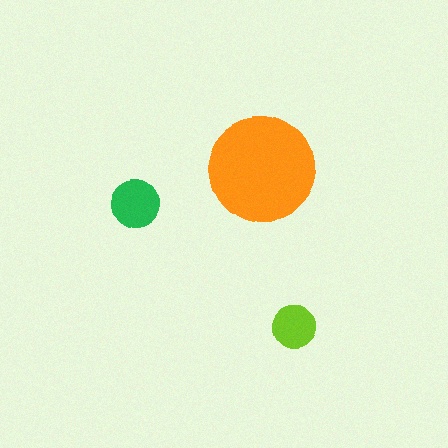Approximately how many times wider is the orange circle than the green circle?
About 2 times wider.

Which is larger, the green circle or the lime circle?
The green one.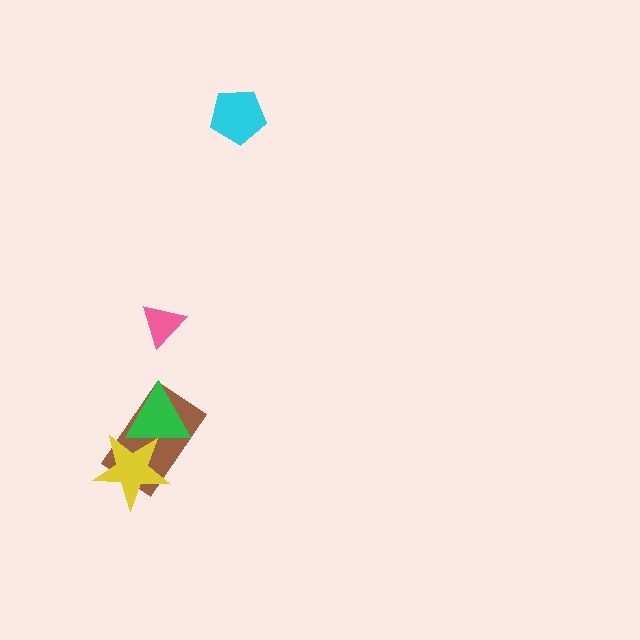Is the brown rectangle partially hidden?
Yes, it is partially covered by another shape.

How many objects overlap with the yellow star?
2 objects overlap with the yellow star.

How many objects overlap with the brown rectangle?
2 objects overlap with the brown rectangle.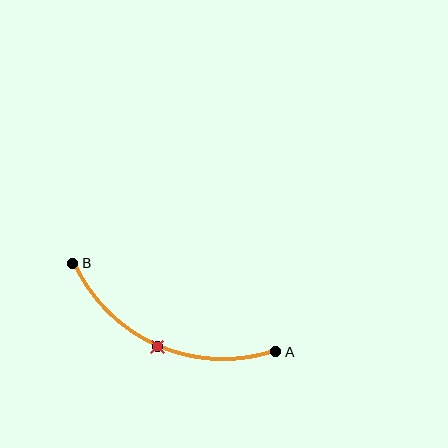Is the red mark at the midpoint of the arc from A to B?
Yes. The red mark lies on the arc at equal arc-length from both A and B — it is the arc midpoint.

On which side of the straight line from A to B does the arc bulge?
The arc bulges below the straight line connecting A and B.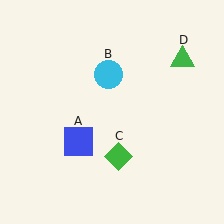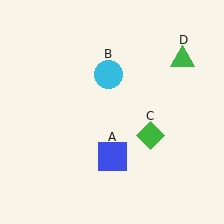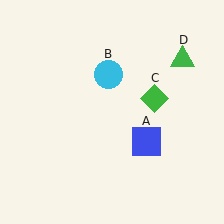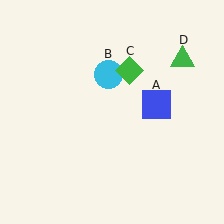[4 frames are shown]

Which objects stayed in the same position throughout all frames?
Cyan circle (object B) and green triangle (object D) remained stationary.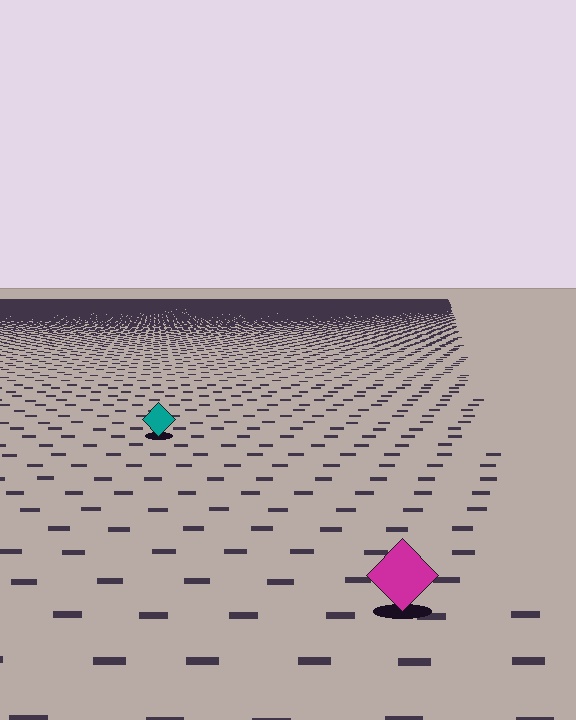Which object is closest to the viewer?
The magenta diamond is closest. The texture marks near it are larger and more spread out.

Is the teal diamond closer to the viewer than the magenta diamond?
No. The magenta diamond is closer — you can tell from the texture gradient: the ground texture is coarser near it.